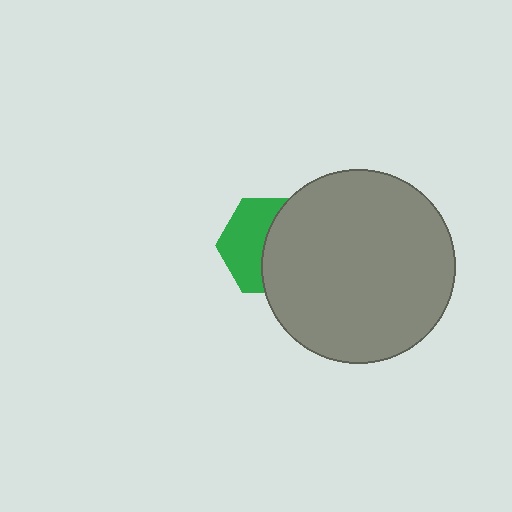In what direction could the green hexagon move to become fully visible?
The green hexagon could move left. That would shift it out from behind the gray circle entirely.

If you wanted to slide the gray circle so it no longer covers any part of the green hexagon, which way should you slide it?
Slide it right — that is the most direct way to separate the two shapes.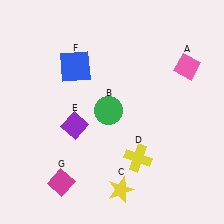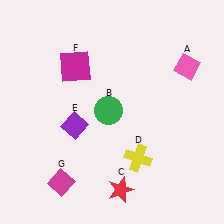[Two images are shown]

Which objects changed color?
C changed from yellow to red. F changed from blue to magenta.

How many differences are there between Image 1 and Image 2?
There are 2 differences between the two images.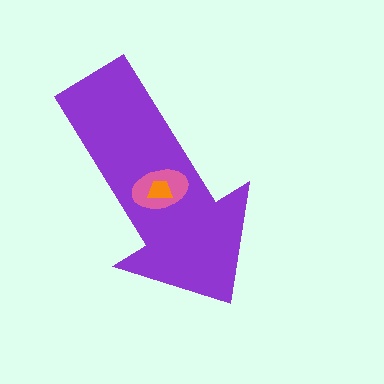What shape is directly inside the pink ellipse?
The orange trapezoid.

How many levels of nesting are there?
3.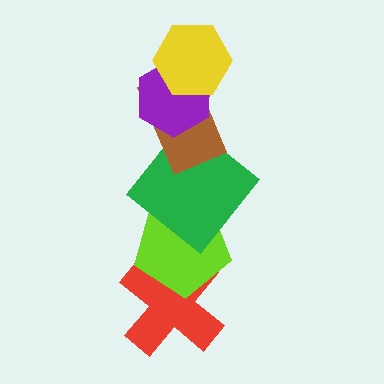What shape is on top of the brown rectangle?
The purple hexagon is on top of the brown rectangle.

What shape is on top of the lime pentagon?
The green diamond is on top of the lime pentagon.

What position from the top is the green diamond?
The green diamond is 4th from the top.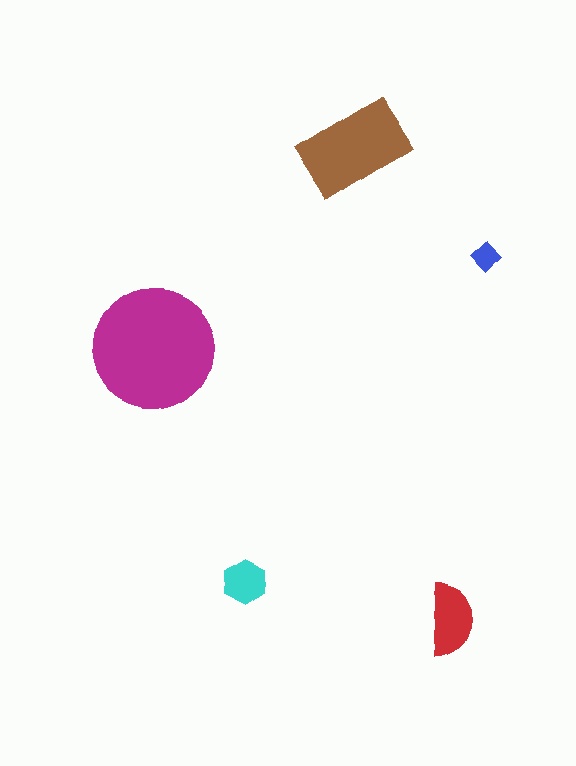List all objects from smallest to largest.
The blue diamond, the cyan hexagon, the red semicircle, the brown rectangle, the magenta circle.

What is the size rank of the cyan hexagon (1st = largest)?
4th.